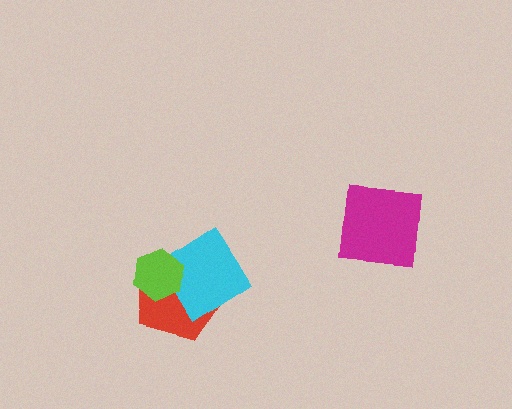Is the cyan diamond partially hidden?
Yes, it is partially covered by another shape.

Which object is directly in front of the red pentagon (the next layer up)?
The cyan diamond is directly in front of the red pentagon.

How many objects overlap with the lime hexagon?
2 objects overlap with the lime hexagon.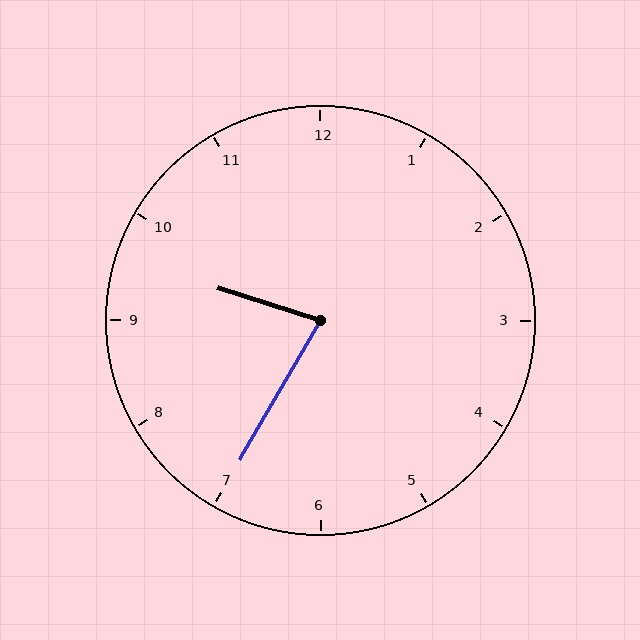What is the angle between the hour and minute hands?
Approximately 78 degrees.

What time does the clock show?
9:35.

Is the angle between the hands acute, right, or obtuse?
It is acute.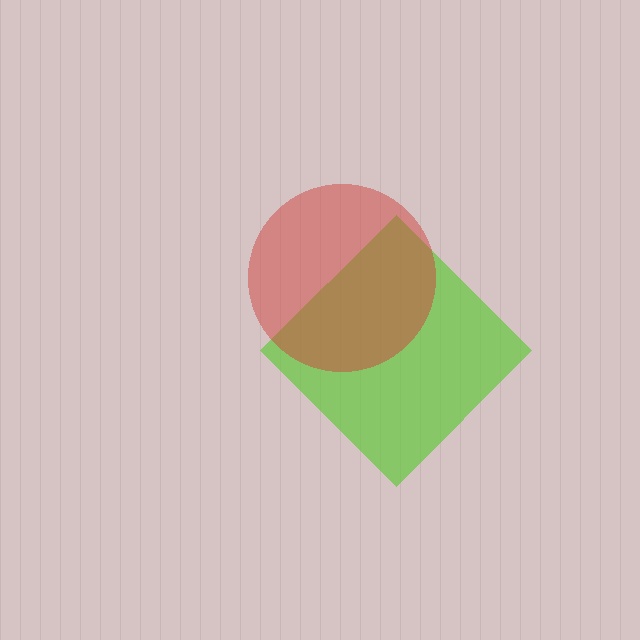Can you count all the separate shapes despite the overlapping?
Yes, there are 2 separate shapes.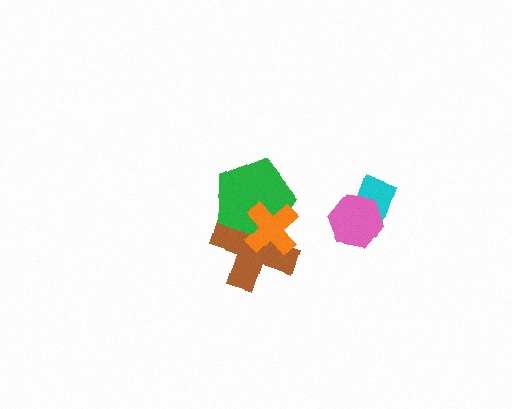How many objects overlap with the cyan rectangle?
1 object overlaps with the cyan rectangle.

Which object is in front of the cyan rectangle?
The pink hexagon is in front of the cyan rectangle.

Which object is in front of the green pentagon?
The orange cross is in front of the green pentagon.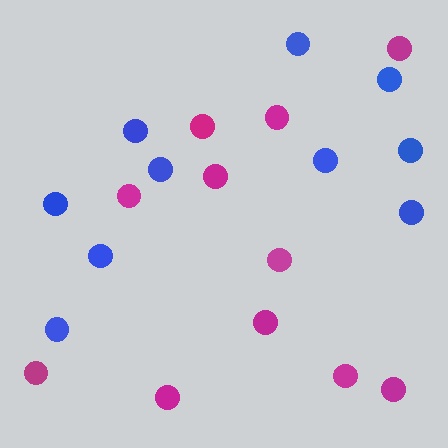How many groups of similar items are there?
There are 2 groups: one group of blue circles (10) and one group of magenta circles (11).